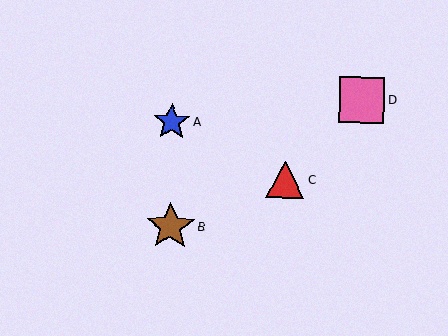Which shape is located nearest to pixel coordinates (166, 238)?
The brown star (labeled B) at (170, 226) is nearest to that location.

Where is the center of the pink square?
The center of the pink square is at (362, 100).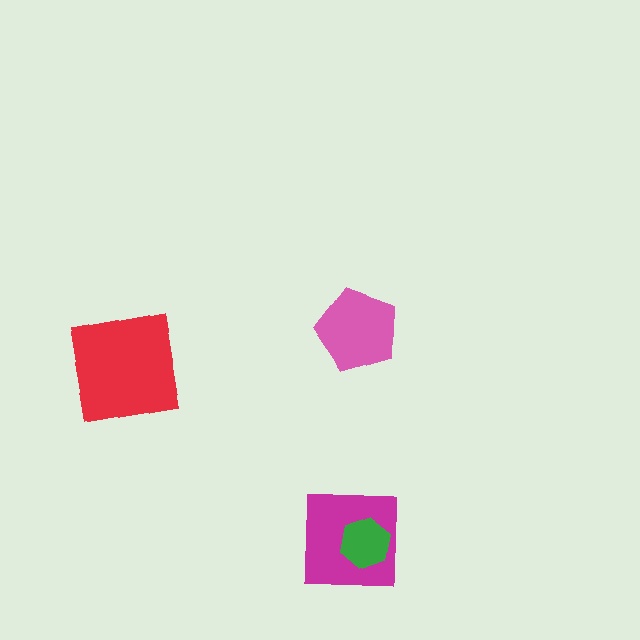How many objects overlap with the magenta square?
1 object overlaps with the magenta square.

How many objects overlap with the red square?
0 objects overlap with the red square.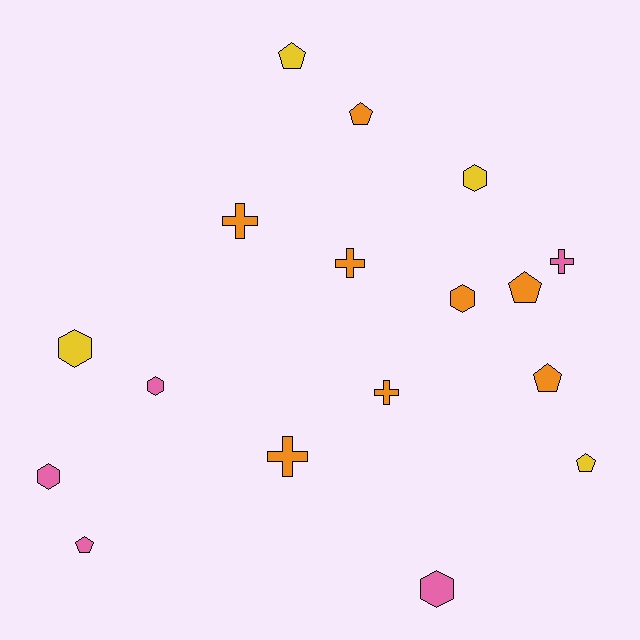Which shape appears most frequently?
Pentagon, with 6 objects.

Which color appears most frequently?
Orange, with 8 objects.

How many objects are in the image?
There are 17 objects.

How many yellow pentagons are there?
There are 2 yellow pentagons.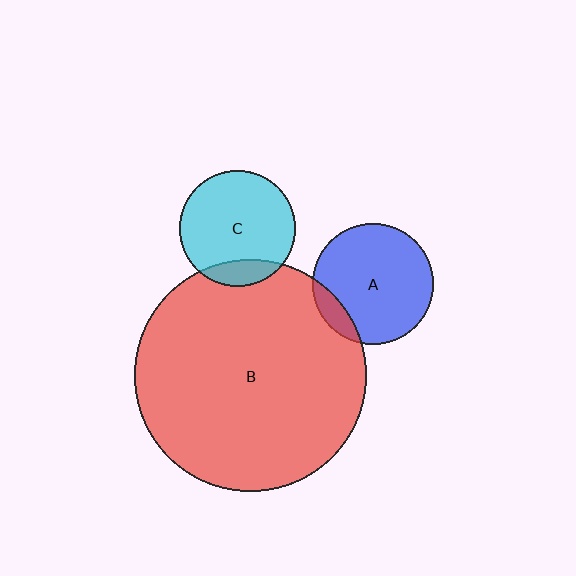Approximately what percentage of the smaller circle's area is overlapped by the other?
Approximately 15%.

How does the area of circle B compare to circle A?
Approximately 3.7 times.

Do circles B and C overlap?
Yes.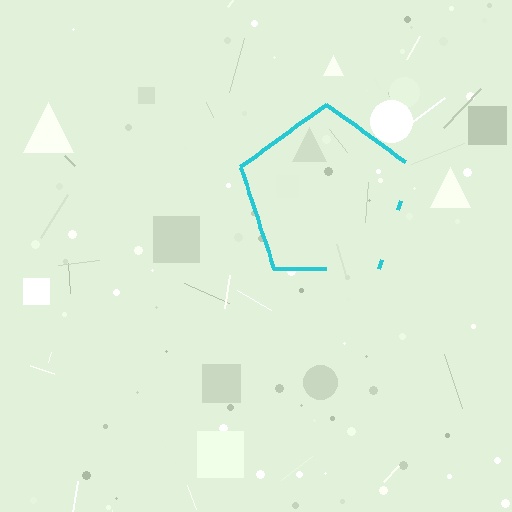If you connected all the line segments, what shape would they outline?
They would outline a pentagon.